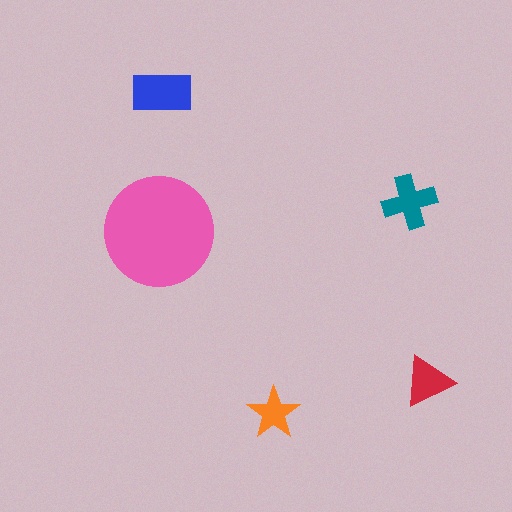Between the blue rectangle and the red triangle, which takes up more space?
The blue rectangle.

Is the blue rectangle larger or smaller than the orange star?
Larger.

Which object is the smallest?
The orange star.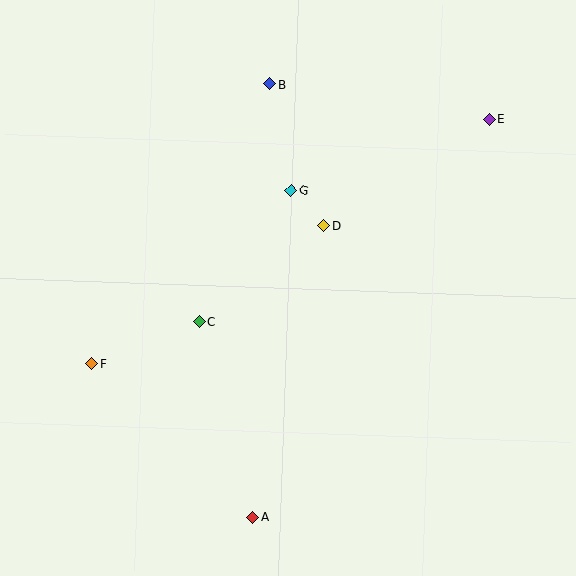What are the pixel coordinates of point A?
Point A is at (253, 517).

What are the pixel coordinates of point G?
Point G is at (291, 190).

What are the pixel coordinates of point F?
Point F is at (92, 363).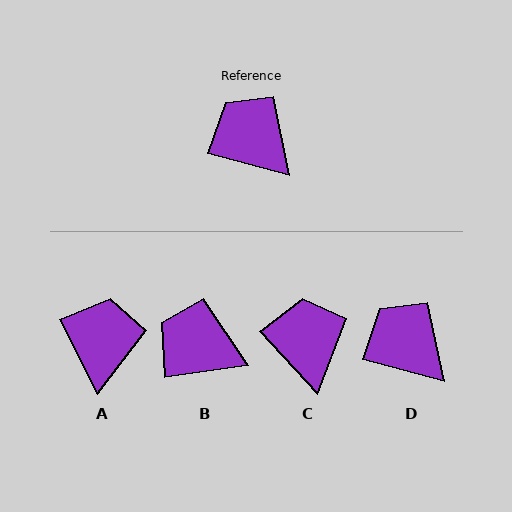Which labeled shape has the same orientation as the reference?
D.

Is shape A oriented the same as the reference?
No, it is off by about 49 degrees.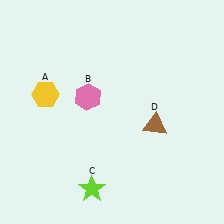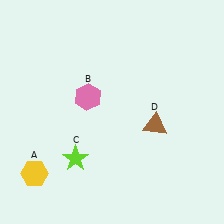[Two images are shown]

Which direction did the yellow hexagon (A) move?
The yellow hexagon (A) moved down.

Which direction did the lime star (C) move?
The lime star (C) moved up.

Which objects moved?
The objects that moved are: the yellow hexagon (A), the lime star (C).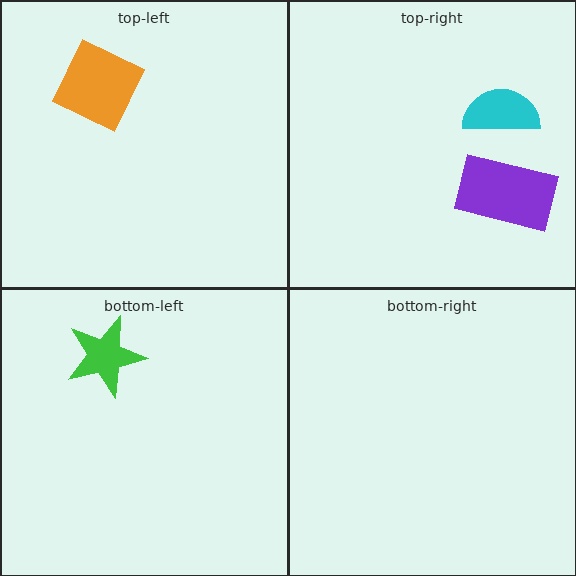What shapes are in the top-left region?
The orange square.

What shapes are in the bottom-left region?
The green star.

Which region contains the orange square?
The top-left region.